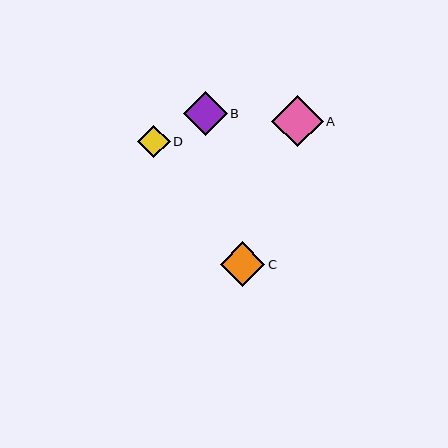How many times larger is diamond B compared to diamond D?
Diamond B is approximately 1.3 times the size of diamond D.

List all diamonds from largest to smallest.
From largest to smallest: A, C, B, D.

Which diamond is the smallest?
Diamond D is the smallest with a size of approximately 33 pixels.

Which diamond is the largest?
Diamond A is the largest with a size of approximately 51 pixels.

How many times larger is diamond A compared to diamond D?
Diamond A is approximately 1.6 times the size of diamond D.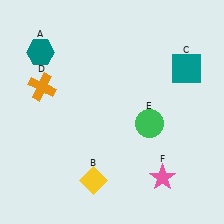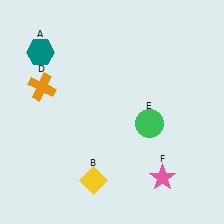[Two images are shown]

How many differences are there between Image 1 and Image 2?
There is 1 difference between the two images.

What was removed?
The teal square (C) was removed in Image 2.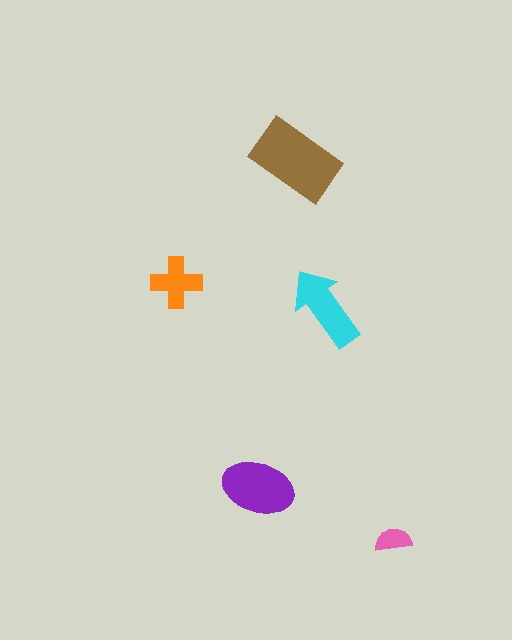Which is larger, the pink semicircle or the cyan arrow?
The cyan arrow.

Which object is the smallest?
The pink semicircle.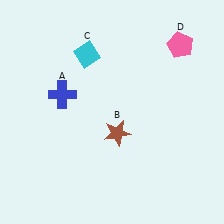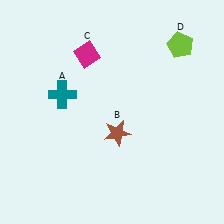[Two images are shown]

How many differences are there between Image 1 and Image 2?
There are 3 differences between the two images.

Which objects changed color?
A changed from blue to teal. C changed from cyan to magenta. D changed from pink to lime.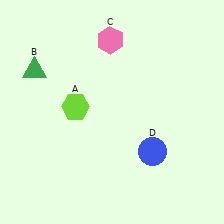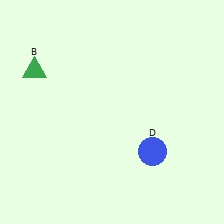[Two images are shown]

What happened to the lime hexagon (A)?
The lime hexagon (A) was removed in Image 2. It was in the top-left area of Image 1.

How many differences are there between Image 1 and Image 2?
There are 2 differences between the two images.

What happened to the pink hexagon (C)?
The pink hexagon (C) was removed in Image 2. It was in the top-left area of Image 1.